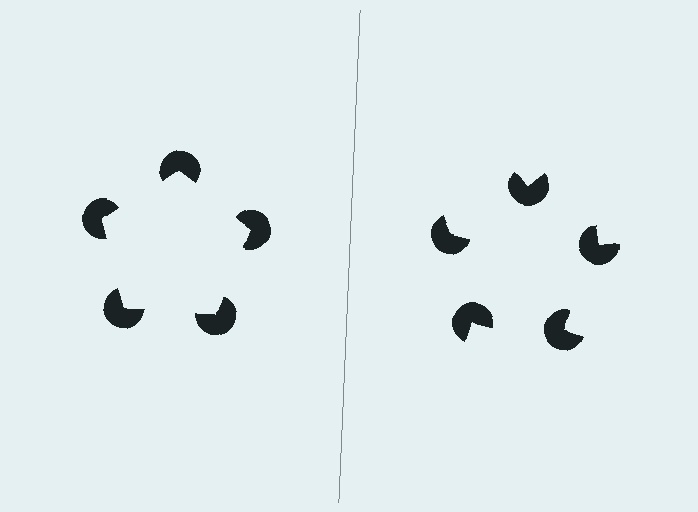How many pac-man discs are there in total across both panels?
10 — 5 on each side.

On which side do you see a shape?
An illusory pentagon appears on the left side. On the right side the wedge cuts are rotated, so no coherent shape forms.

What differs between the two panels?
The pac-man discs are positioned identically on both sides; only the wedge orientations differ. On the left they align to a pentagon; on the right they are misaligned.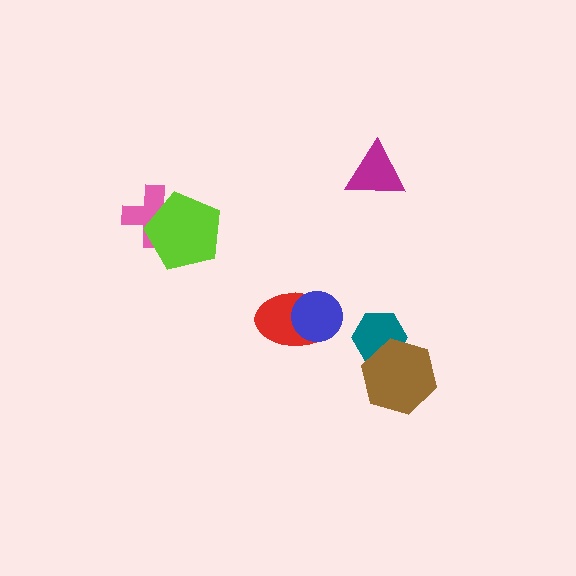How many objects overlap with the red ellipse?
1 object overlaps with the red ellipse.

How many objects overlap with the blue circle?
1 object overlaps with the blue circle.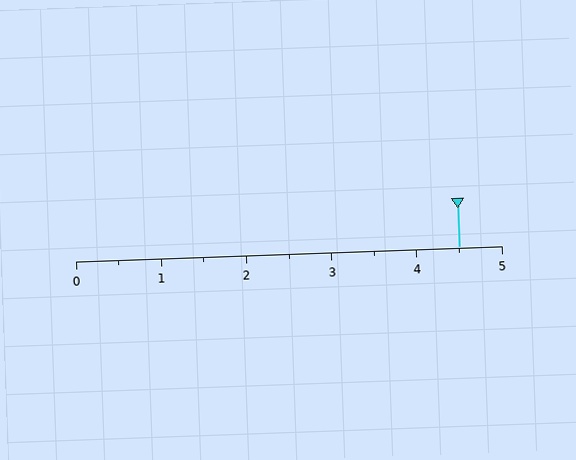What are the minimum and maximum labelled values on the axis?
The axis runs from 0 to 5.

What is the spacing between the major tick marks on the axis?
The major ticks are spaced 1 apart.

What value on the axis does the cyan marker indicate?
The marker indicates approximately 4.5.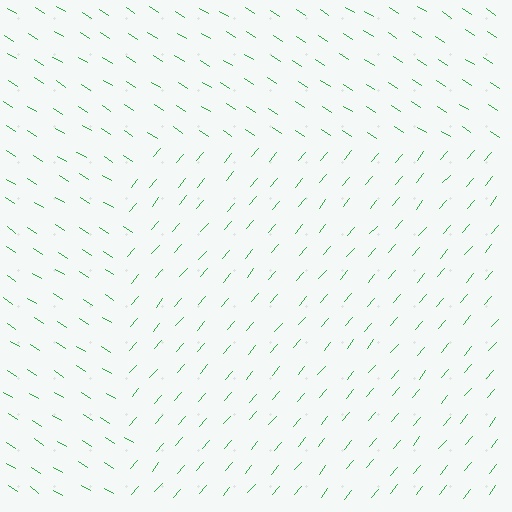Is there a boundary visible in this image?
Yes, there is a texture boundary formed by a change in line orientation.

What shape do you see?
I see a rectangle.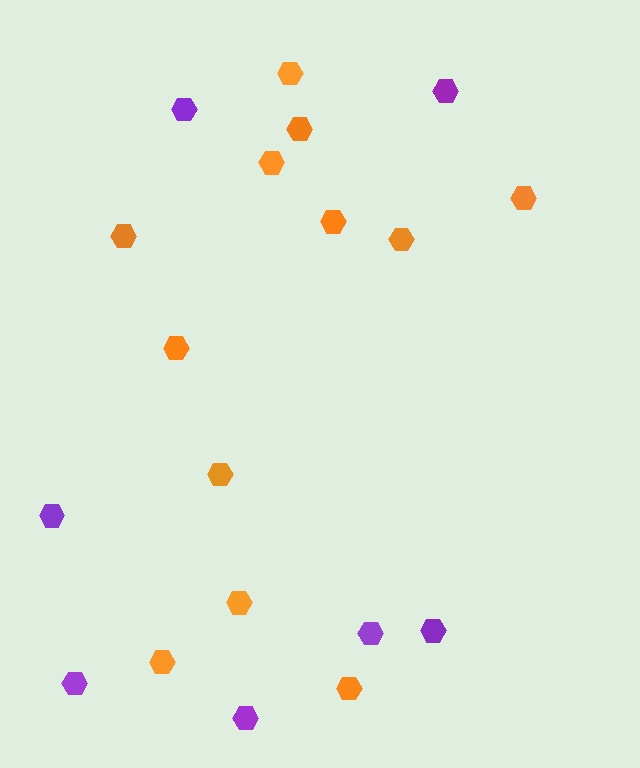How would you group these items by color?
There are 2 groups: one group of purple hexagons (7) and one group of orange hexagons (12).